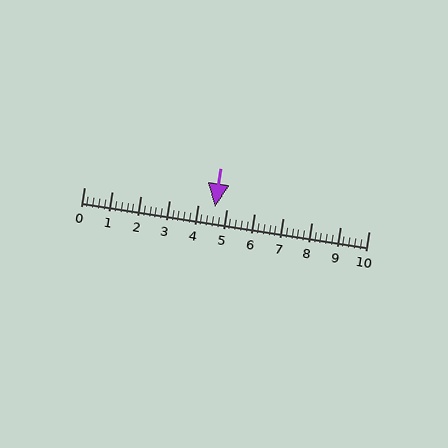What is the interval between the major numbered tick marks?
The major tick marks are spaced 1 units apart.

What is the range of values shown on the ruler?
The ruler shows values from 0 to 10.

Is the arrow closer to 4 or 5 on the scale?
The arrow is closer to 5.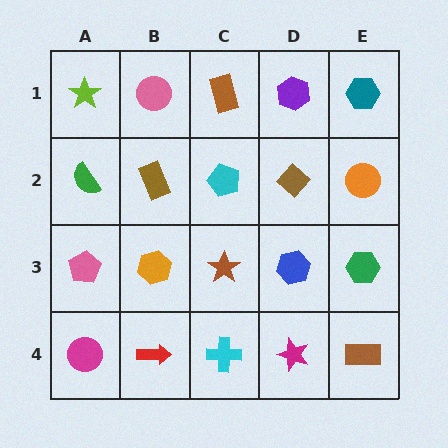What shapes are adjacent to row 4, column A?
A pink pentagon (row 3, column A), a red arrow (row 4, column B).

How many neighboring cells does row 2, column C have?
4.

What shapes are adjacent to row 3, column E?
An orange circle (row 2, column E), a brown rectangle (row 4, column E), a blue hexagon (row 3, column D).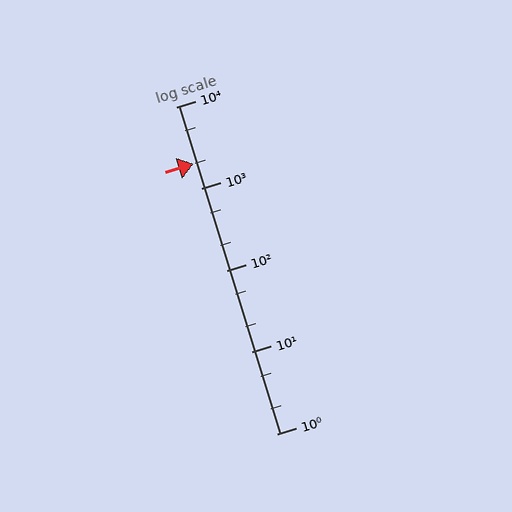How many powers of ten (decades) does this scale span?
The scale spans 4 decades, from 1 to 10000.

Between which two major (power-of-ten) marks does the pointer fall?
The pointer is between 1000 and 10000.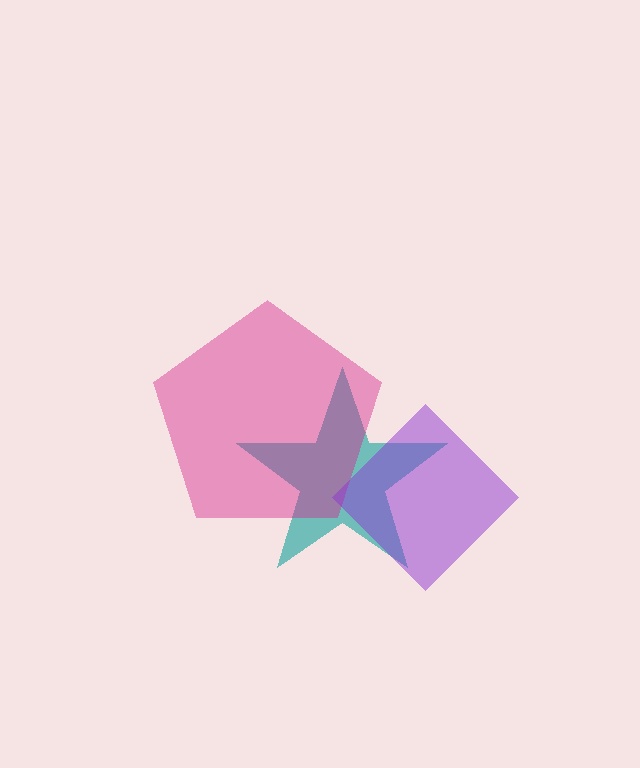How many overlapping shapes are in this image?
There are 3 overlapping shapes in the image.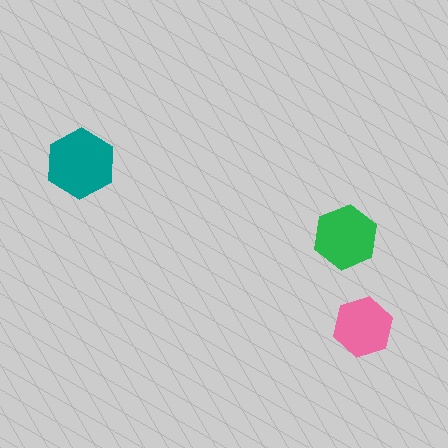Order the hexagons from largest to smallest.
the teal one, the green one, the pink one.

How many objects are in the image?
There are 3 objects in the image.